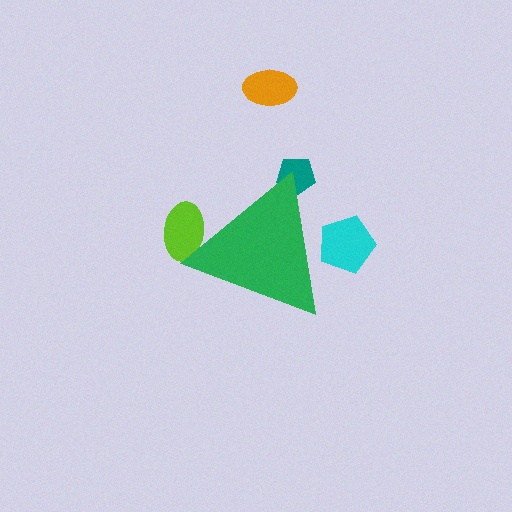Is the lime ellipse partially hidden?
Yes, the lime ellipse is partially hidden behind the green triangle.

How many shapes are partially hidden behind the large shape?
3 shapes are partially hidden.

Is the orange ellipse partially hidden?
No, the orange ellipse is fully visible.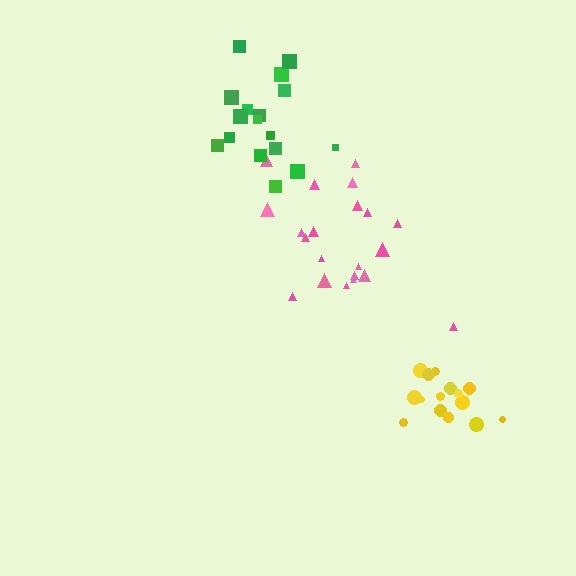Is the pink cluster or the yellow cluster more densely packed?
Yellow.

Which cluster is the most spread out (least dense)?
Pink.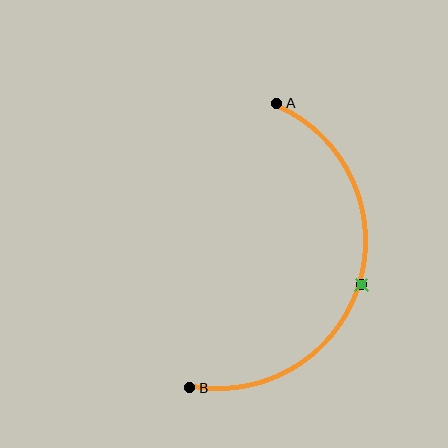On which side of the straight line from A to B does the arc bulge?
The arc bulges to the right of the straight line connecting A and B.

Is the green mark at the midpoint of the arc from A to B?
Yes. The green mark lies on the arc at equal arc-length from both A and B — it is the arc midpoint.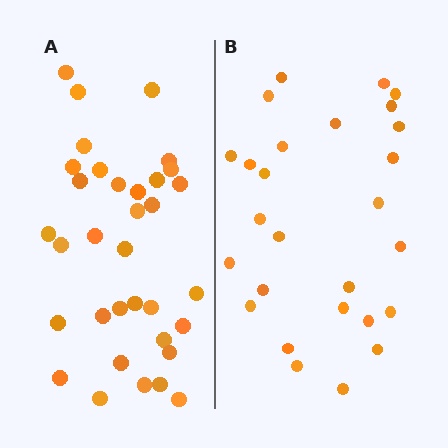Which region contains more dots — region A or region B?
Region A (the left region) has more dots.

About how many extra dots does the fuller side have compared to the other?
Region A has roughly 8 or so more dots than region B.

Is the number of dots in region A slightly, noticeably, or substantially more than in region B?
Region A has noticeably more, but not dramatically so. The ratio is roughly 1.3 to 1.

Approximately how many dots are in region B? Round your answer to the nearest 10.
About 30 dots. (The exact count is 27, which rounds to 30.)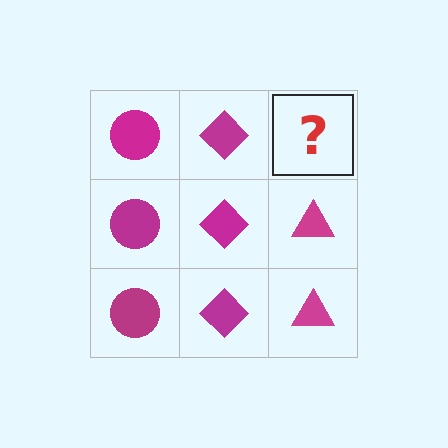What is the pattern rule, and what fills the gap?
The rule is that each column has a consistent shape. The gap should be filled with a magenta triangle.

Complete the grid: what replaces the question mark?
The question mark should be replaced with a magenta triangle.